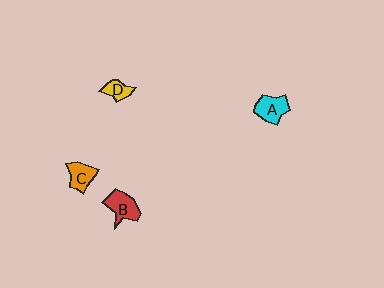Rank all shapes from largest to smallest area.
From largest to smallest: B (red), A (cyan), C (orange), D (yellow).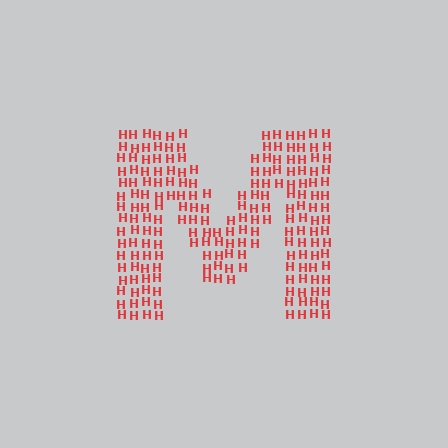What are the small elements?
The small elements are letter H's.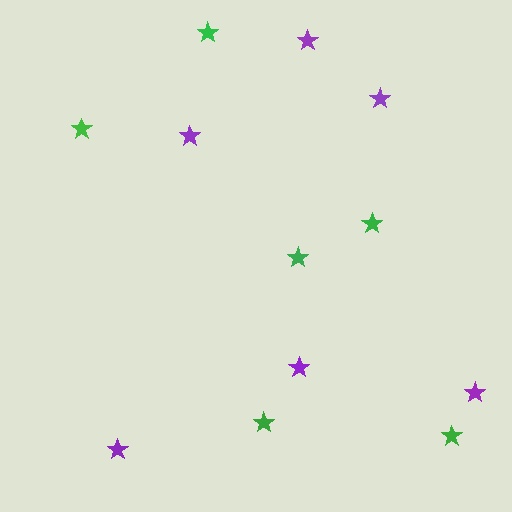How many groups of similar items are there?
There are 2 groups: one group of green stars (6) and one group of purple stars (6).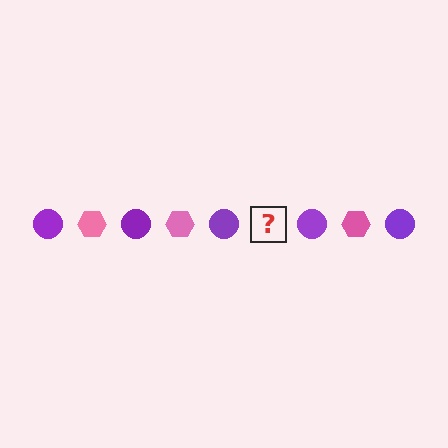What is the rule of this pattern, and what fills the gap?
The rule is that the pattern alternates between purple circle and pink hexagon. The gap should be filled with a pink hexagon.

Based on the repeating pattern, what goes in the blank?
The blank should be a pink hexagon.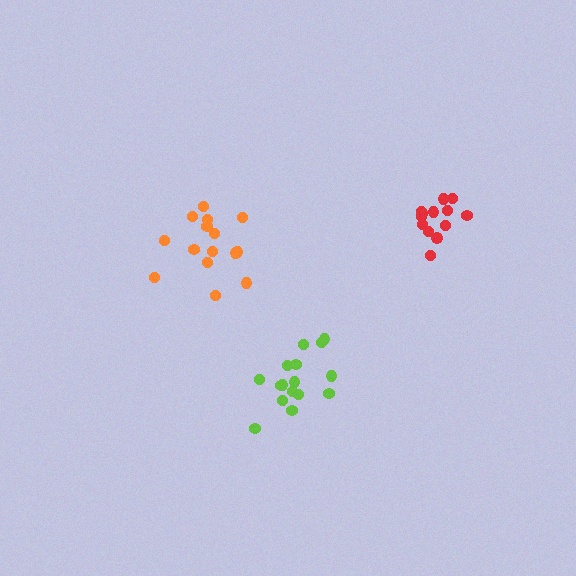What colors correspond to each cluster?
The clusters are colored: orange, lime, red.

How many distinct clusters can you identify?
There are 3 distinct clusters.